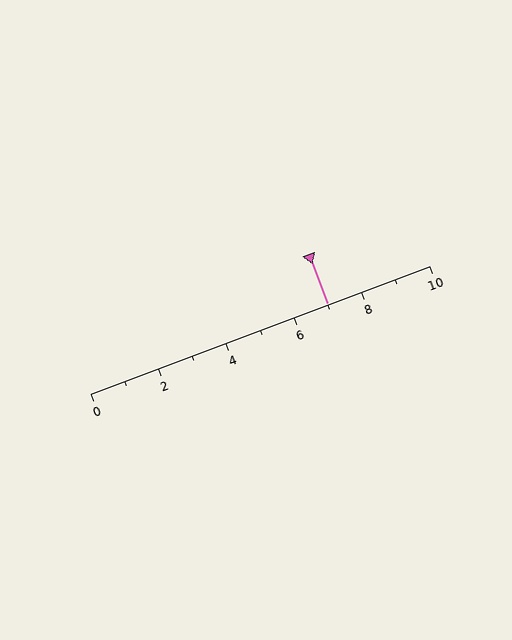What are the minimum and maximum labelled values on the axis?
The axis runs from 0 to 10.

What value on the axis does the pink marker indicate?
The marker indicates approximately 7.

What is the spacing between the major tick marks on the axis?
The major ticks are spaced 2 apart.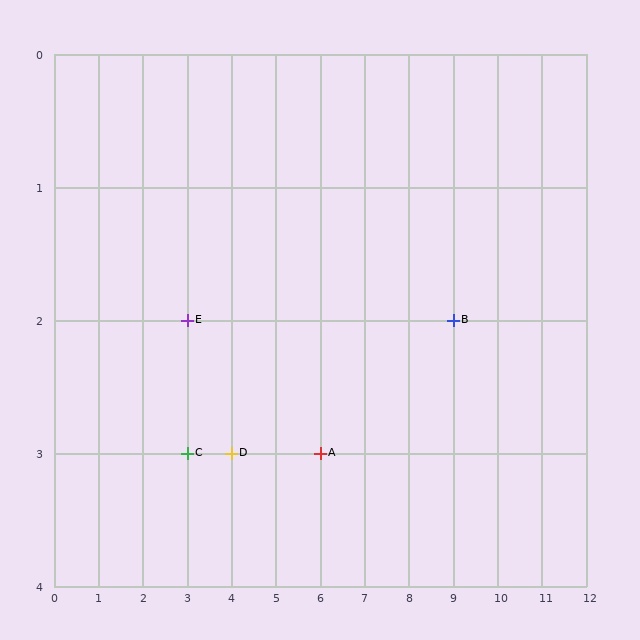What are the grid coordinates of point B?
Point B is at grid coordinates (9, 2).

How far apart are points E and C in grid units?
Points E and C are 1 row apart.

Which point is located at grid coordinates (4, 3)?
Point D is at (4, 3).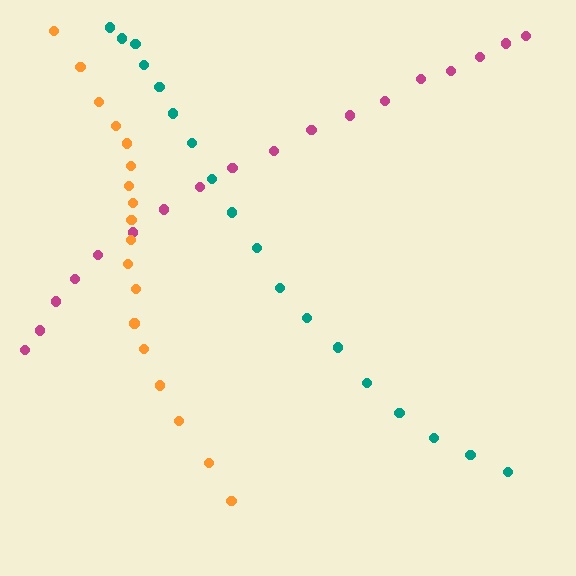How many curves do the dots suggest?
There are 3 distinct paths.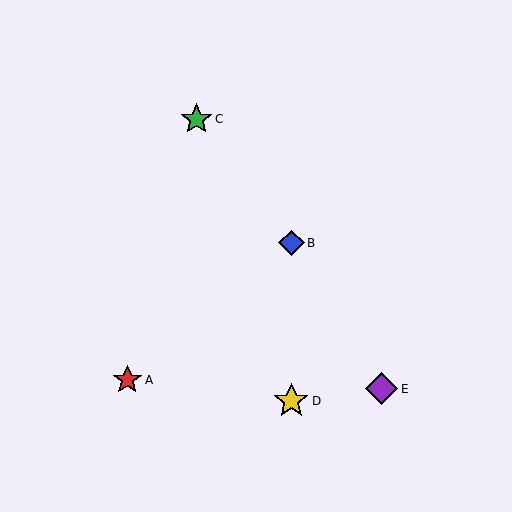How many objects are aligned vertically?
2 objects (B, D) are aligned vertically.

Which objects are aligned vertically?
Objects B, D are aligned vertically.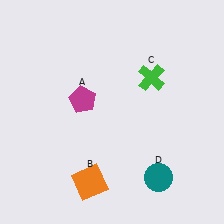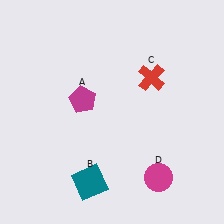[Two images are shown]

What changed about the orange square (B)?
In Image 1, B is orange. In Image 2, it changed to teal.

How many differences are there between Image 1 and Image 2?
There are 3 differences between the two images.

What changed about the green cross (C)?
In Image 1, C is green. In Image 2, it changed to red.